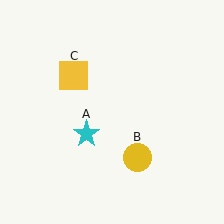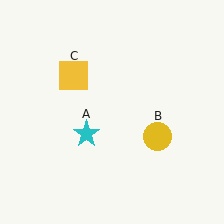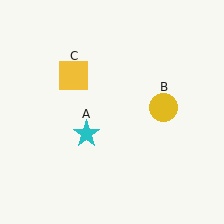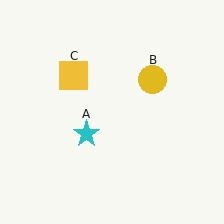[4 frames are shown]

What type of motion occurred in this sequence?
The yellow circle (object B) rotated counterclockwise around the center of the scene.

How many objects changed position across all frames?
1 object changed position: yellow circle (object B).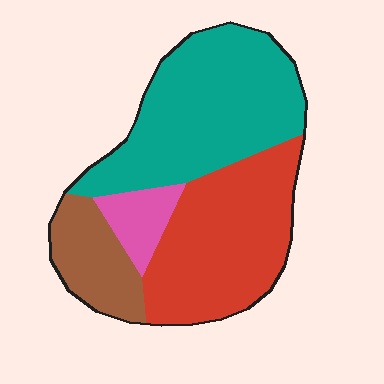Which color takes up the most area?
Teal, at roughly 40%.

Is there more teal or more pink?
Teal.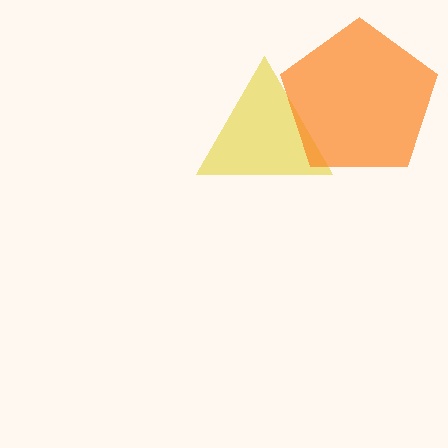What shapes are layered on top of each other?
The layered shapes are: a yellow triangle, an orange pentagon.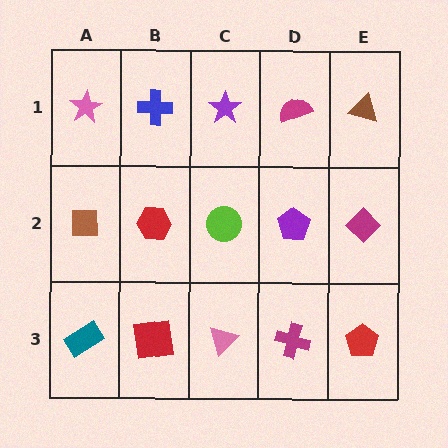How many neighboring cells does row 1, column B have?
3.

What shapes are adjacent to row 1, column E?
A magenta diamond (row 2, column E), a magenta semicircle (row 1, column D).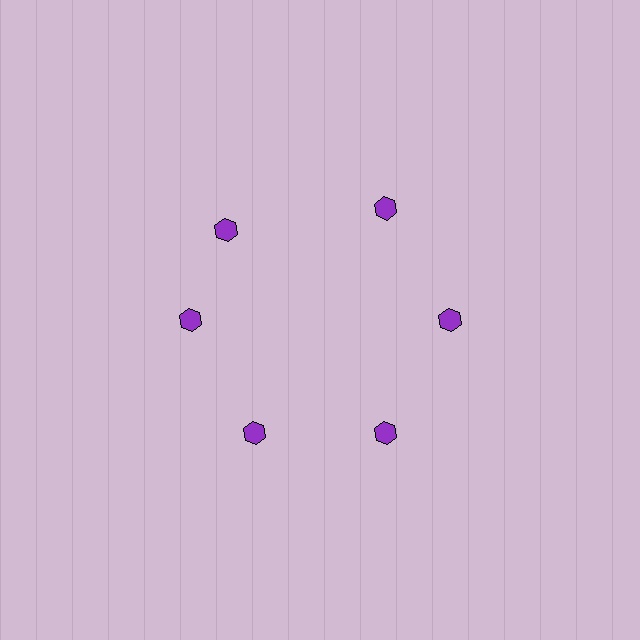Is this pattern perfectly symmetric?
No. The 6 purple hexagons are arranged in a ring, but one element near the 11 o'clock position is rotated out of alignment along the ring, breaking the 6-fold rotational symmetry.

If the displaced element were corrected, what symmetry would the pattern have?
It would have 6-fold rotational symmetry — the pattern would map onto itself every 60 degrees.